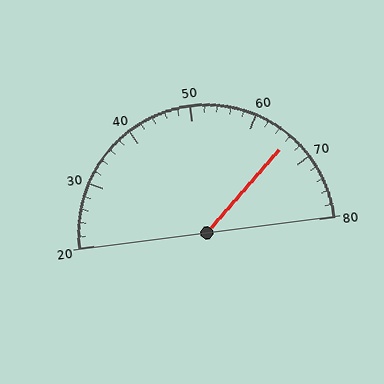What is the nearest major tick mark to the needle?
The nearest major tick mark is 70.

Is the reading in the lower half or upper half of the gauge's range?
The reading is in the upper half of the range (20 to 80).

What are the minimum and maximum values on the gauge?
The gauge ranges from 20 to 80.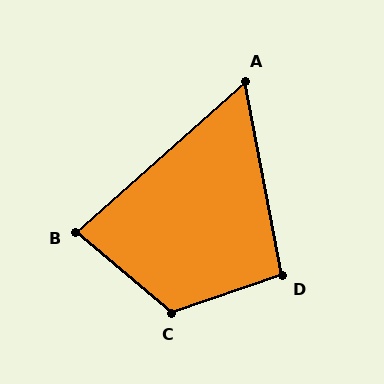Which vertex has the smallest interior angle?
A, at approximately 59 degrees.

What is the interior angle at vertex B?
Approximately 82 degrees (acute).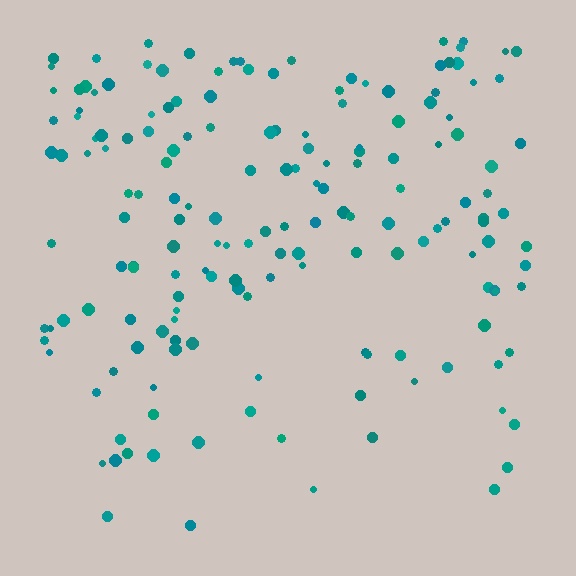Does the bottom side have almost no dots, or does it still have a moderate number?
Still a moderate number, just noticeably fewer than the top.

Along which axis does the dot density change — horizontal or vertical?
Vertical.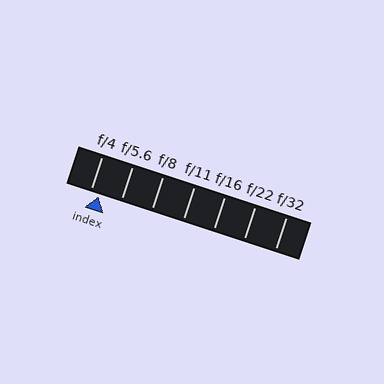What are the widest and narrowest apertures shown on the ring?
The widest aperture shown is f/4 and the narrowest is f/32.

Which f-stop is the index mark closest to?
The index mark is closest to f/4.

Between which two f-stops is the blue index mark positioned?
The index mark is between f/4 and f/5.6.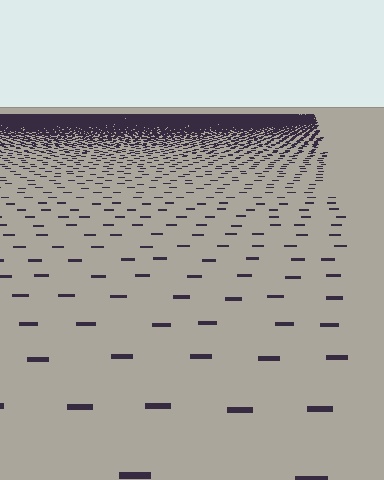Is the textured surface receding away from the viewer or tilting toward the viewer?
The surface is receding away from the viewer. Texture elements get smaller and denser toward the top.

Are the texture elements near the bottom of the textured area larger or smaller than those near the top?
Larger. Near the bottom, elements are closer to the viewer and appear at a bigger on-screen size.